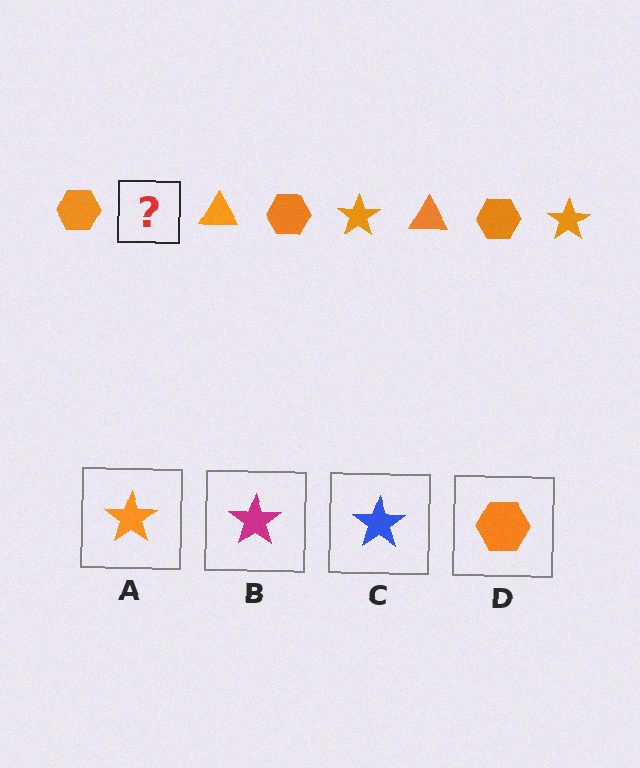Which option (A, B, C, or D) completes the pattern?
A.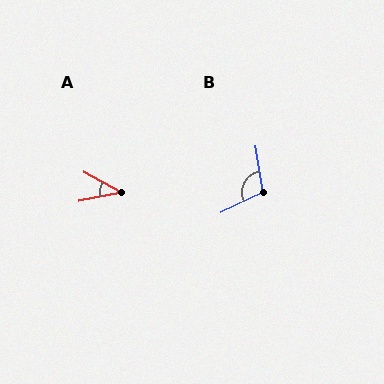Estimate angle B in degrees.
Approximately 105 degrees.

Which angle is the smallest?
A, at approximately 40 degrees.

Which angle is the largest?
B, at approximately 105 degrees.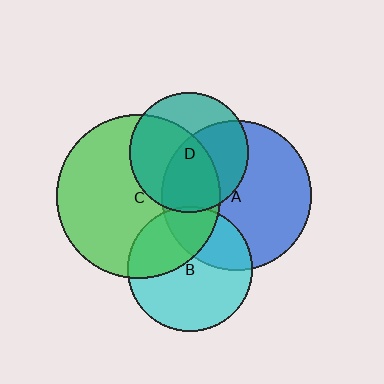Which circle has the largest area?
Circle C (green).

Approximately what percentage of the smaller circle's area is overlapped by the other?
Approximately 60%.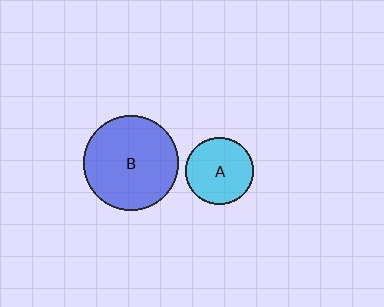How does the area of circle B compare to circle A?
Approximately 2.0 times.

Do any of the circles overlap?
No, none of the circles overlap.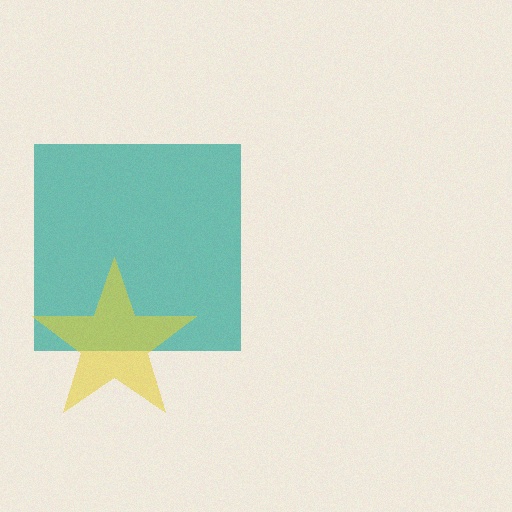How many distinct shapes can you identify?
There are 2 distinct shapes: a teal square, a yellow star.